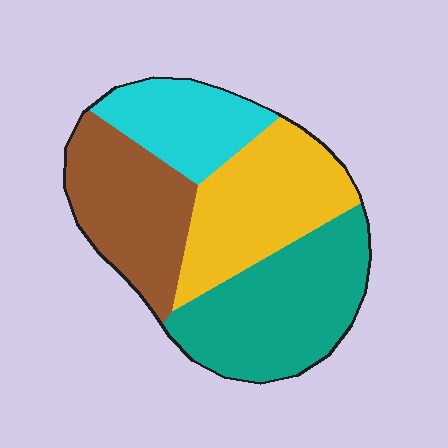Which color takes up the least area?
Cyan, at roughly 15%.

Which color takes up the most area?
Teal, at roughly 30%.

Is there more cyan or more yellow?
Yellow.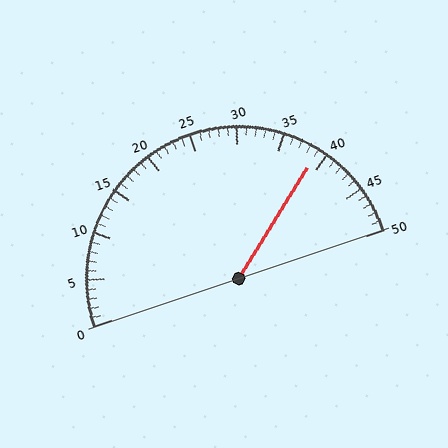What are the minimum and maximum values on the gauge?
The gauge ranges from 0 to 50.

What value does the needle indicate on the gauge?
The needle indicates approximately 39.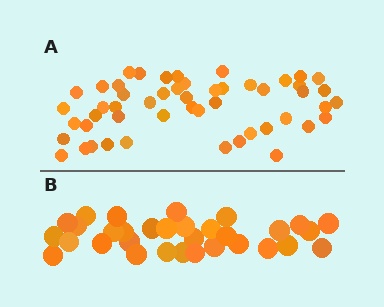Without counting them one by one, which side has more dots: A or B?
Region A (the top region) has more dots.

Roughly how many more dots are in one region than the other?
Region A has approximately 20 more dots than region B.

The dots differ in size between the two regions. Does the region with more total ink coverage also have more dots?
No. Region B has more total ink coverage because its dots are larger, but region A actually contains more individual dots. Total area can be misleading — the number of items is what matters here.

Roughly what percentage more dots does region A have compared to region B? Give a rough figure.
About 60% more.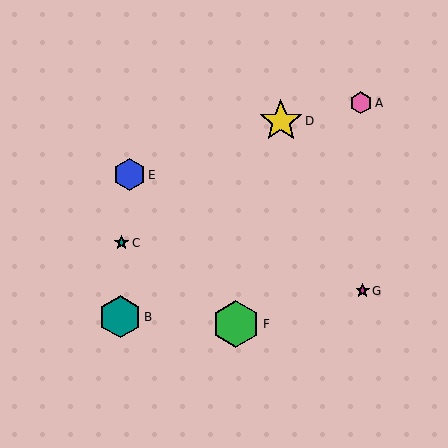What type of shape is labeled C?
Shape C is a teal star.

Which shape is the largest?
The green hexagon (labeled F) is the largest.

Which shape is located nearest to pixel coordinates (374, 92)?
The pink hexagon (labeled A) at (361, 103) is nearest to that location.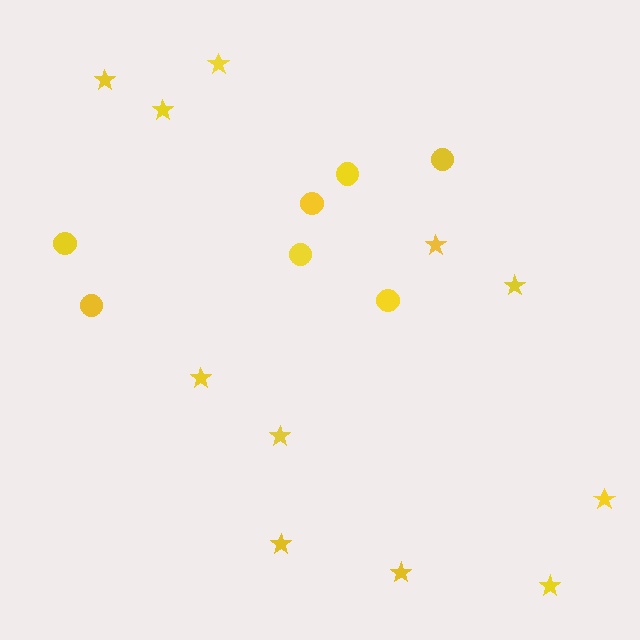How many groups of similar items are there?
There are 2 groups: one group of circles (7) and one group of stars (11).